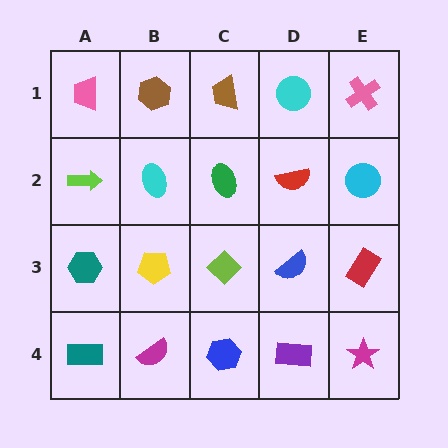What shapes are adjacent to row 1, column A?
A lime arrow (row 2, column A), a brown hexagon (row 1, column B).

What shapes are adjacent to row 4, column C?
A lime diamond (row 3, column C), a magenta semicircle (row 4, column B), a purple rectangle (row 4, column D).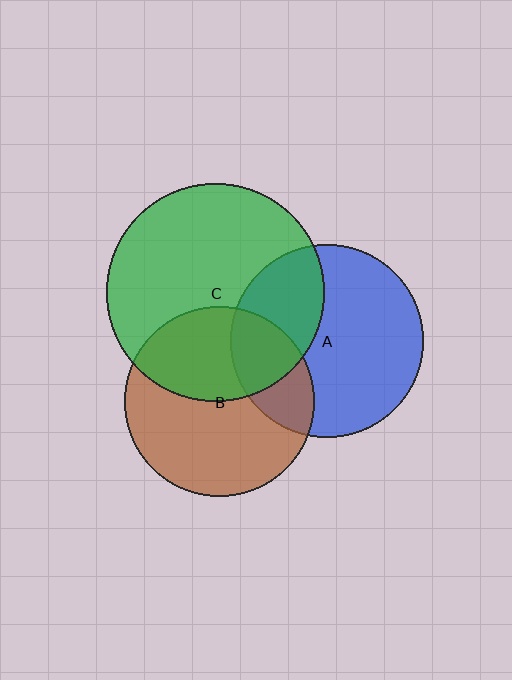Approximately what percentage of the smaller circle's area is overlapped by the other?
Approximately 40%.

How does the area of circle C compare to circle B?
Approximately 1.3 times.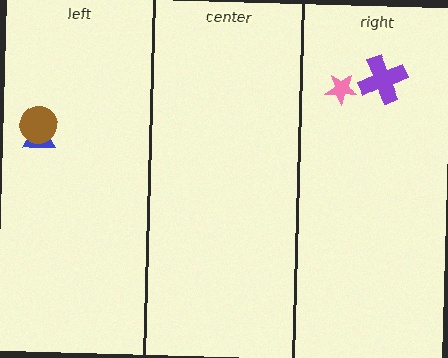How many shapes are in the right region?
2.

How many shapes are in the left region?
2.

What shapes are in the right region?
The purple cross, the pink star.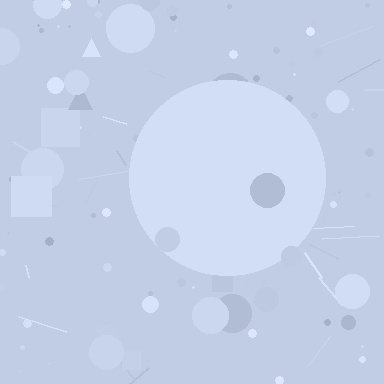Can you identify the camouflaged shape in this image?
The camouflaged shape is a circle.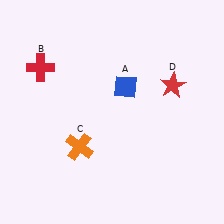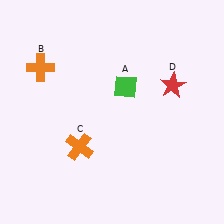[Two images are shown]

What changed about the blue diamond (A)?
In Image 1, A is blue. In Image 2, it changed to green.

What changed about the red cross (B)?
In Image 1, B is red. In Image 2, it changed to orange.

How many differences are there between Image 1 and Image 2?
There are 2 differences between the two images.